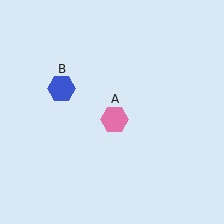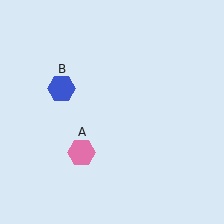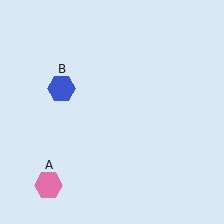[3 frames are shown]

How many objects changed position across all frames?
1 object changed position: pink hexagon (object A).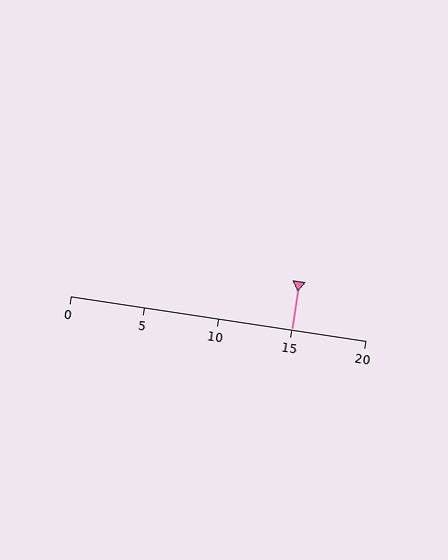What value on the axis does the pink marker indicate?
The marker indicates approximately 15.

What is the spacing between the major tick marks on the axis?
The major ticks are spaced 5 apart.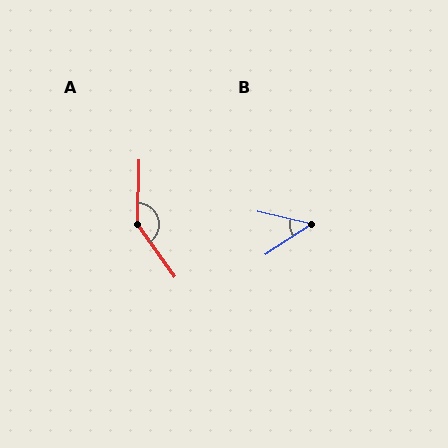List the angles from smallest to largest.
B (46°), A (143°).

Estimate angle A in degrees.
Approximately 143 degrees.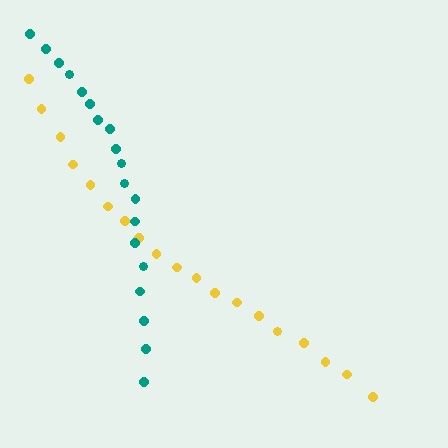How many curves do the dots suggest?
There are 2 distinct paths.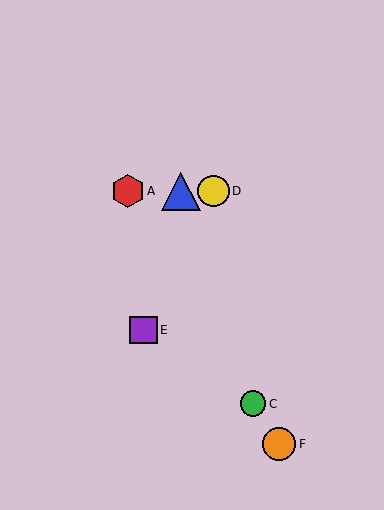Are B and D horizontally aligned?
Yes, both are at y≈191.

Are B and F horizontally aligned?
No, B is at y≈191 and F is at y≈444.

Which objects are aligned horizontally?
Objects A, B, D are aligned horizontally.